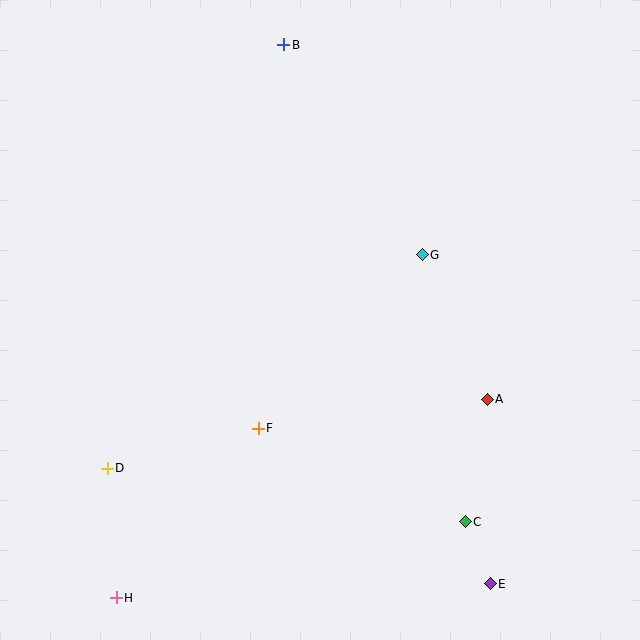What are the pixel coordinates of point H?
Point H is at (116, 598).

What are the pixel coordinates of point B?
Point B is at (284, 45).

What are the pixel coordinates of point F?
Point F is at (258, 428).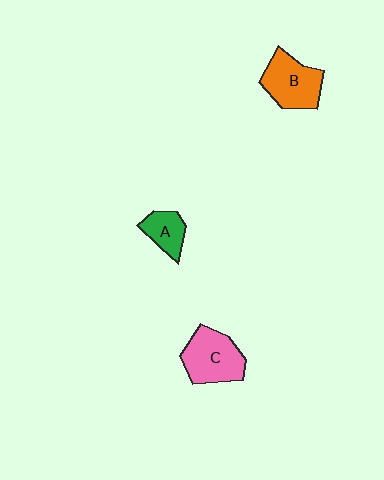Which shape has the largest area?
Shape C (pink).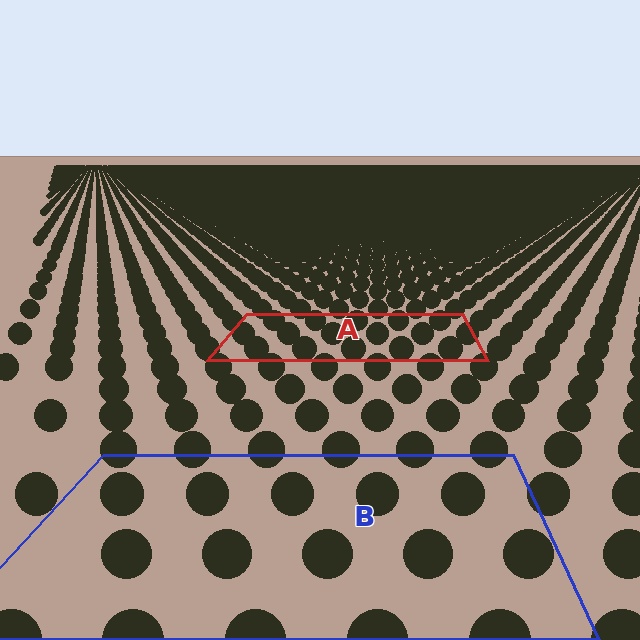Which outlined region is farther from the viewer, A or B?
Region A is farther from the viewer — the texture elements inside it appear smaller and more densely packed.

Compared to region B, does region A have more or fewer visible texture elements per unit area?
Region A has more texture elements per unit area — they are packed more densely because it is farther away.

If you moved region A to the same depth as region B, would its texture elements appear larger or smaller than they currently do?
They would appear larger. At a closer depth, the same texture elements are projected at a bigger on-screen size.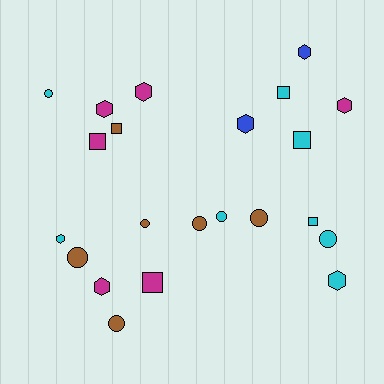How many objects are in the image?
There are 22 objects.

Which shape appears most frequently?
Hexagon, with 8 objects.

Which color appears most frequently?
Cyan, with 8 objects.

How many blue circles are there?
There are no blue circles.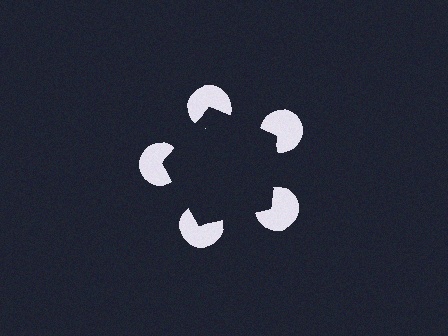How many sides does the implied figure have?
5 sides.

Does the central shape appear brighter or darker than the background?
It typically appears slightly darker than the background, even though no actual brightness change is drawn.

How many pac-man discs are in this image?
There are 5 — one at each vertex of the illusory pentagon.